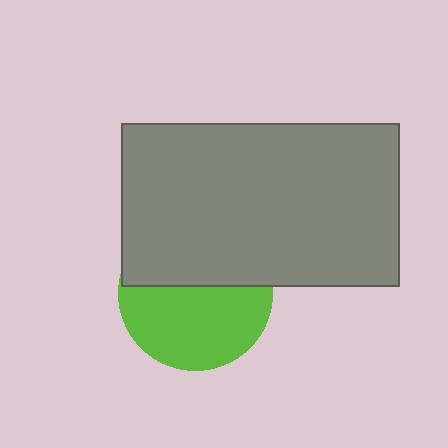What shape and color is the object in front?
The object in front is a gray rectangle.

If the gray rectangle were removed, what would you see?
You would see the complete lime circle.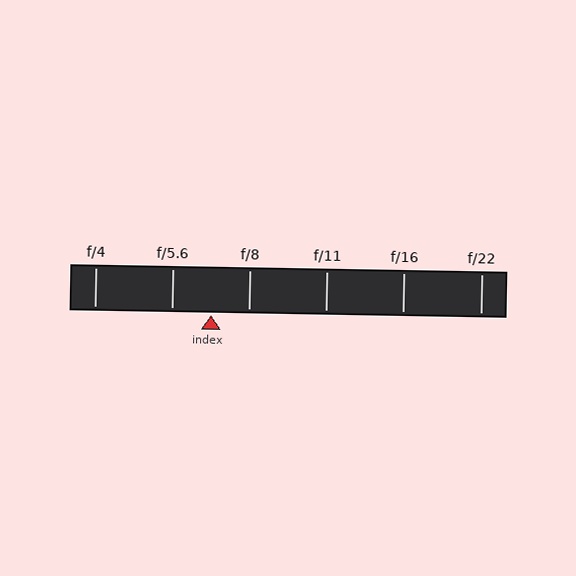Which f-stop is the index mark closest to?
The index mark is closest to f/8.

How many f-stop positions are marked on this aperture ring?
There are 6 f-stop positions marked.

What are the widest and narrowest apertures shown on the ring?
The widest aperture shown is f/4 and the narrowest is f/22.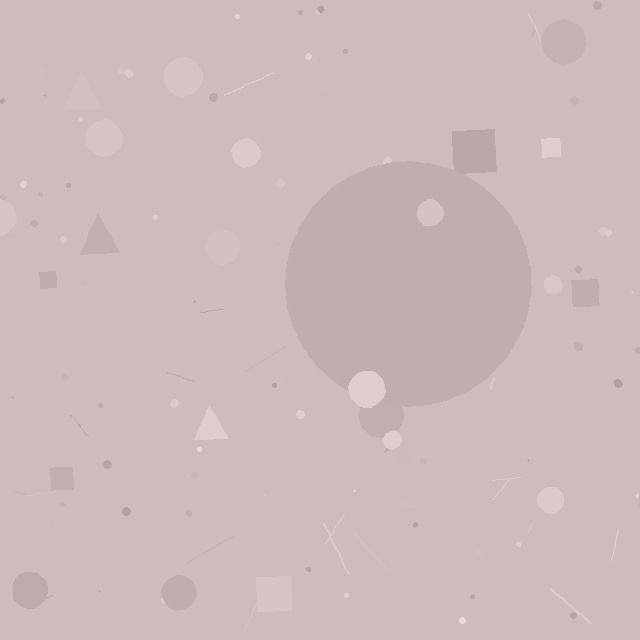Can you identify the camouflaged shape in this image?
The camouflaged shape is a circle.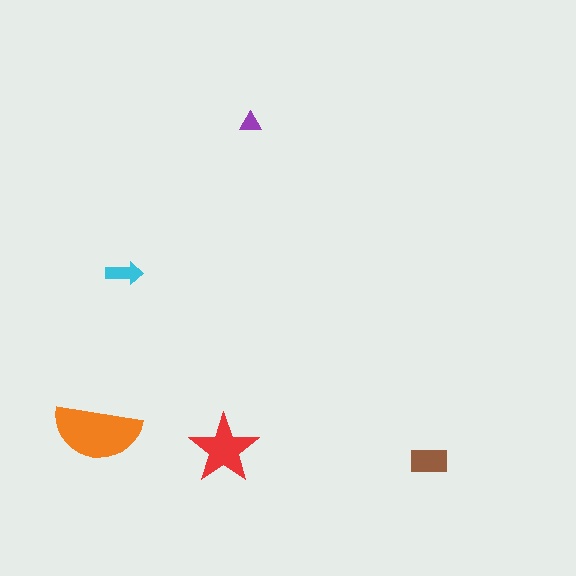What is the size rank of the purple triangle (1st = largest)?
5th.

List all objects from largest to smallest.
The orange semicircle, the red star, the brown rectangle, the cyan arrow, the purple triangle.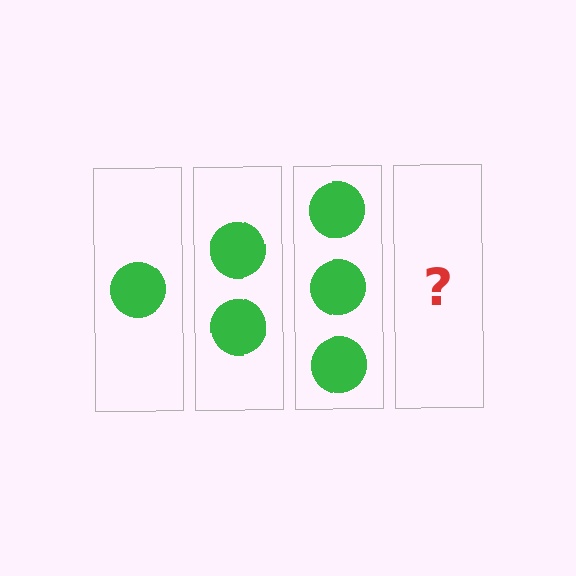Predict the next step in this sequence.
The next step is 4 circles.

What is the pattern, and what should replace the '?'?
The pattern is that each step adds one more circle. The '?' should be 4 circles.